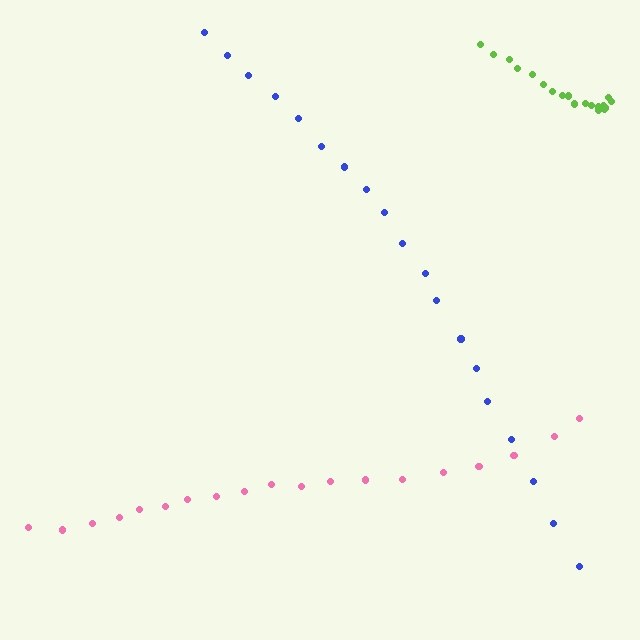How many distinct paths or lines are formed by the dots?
There are 3 distinct paths.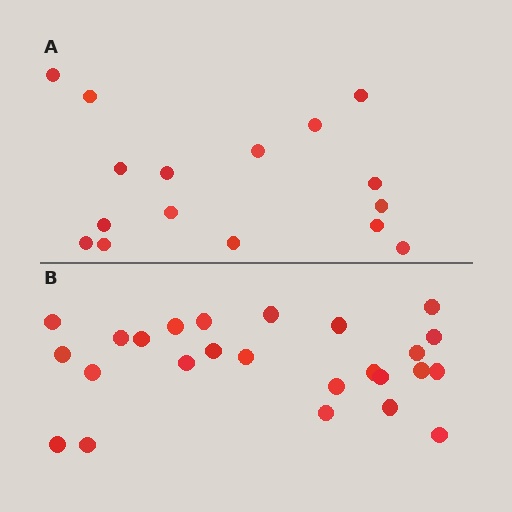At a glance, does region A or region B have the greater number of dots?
Region B (the bottom region) has more dots.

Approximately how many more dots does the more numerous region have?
Region B has roughly 8 or so more dots than region A.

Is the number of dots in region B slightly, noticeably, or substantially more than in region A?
Region B has substantially more. The ratio is roughly 1.6 to 1.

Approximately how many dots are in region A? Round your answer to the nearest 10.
About 20 dots. (The exact count is 16, which rounds to 20.)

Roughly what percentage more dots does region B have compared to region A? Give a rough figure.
About 55% more.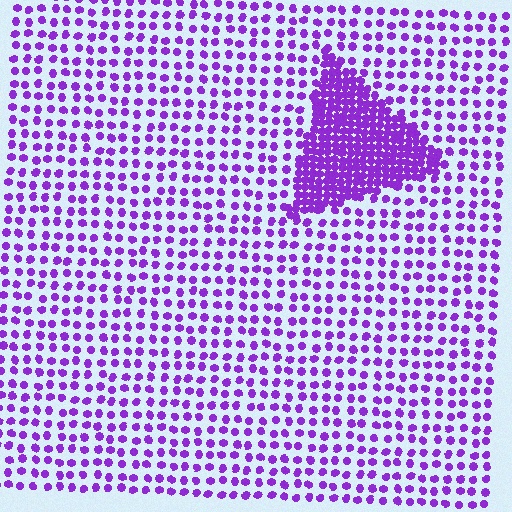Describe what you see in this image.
The image contains small purple elements arranged at two different densities. A triangle-shaped region is visible where the elements are more densely packed than the surrounding area.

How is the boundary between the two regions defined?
The boundary is defined by a change in element density (approximately 3.0x ratio). All elements are the same color, size, and shape.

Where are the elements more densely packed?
The elements are more densely packed inside the triangle boundary.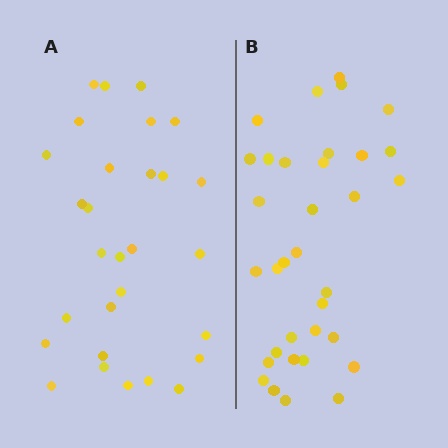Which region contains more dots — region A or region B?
Region B (the right region) has more dots.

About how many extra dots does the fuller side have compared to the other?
Region B has about 5 more dots than region A.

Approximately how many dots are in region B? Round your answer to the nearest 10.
About 30 dots. (The exact count is 34, which rounds to 30.)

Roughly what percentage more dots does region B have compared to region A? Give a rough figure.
About 15% more.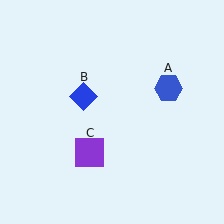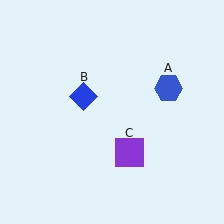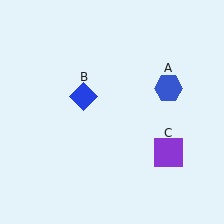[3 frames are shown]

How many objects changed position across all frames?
1 object changed position: purple square (object C).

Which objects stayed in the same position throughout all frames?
Blue hexagon (object A) and blue diamond (object B) remained stationary.